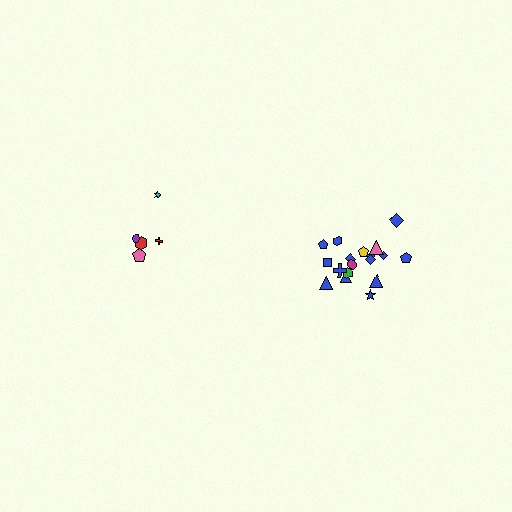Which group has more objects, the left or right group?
The right group.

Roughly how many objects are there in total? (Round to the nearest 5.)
Roughly 25 objects in total.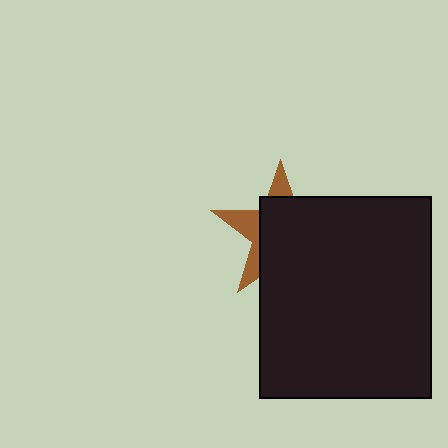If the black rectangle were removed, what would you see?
You would see the complete brown star.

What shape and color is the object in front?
The object in front is a black rectangle.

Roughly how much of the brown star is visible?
A small part of it is visible (roughly 31%).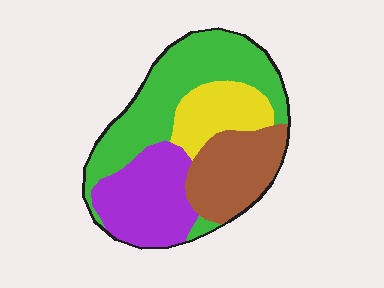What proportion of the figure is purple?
Purple covers 25% of the figure.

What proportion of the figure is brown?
Brown takes up about one fifth (1/5) of the figure.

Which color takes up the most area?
Green, at roughly 40%.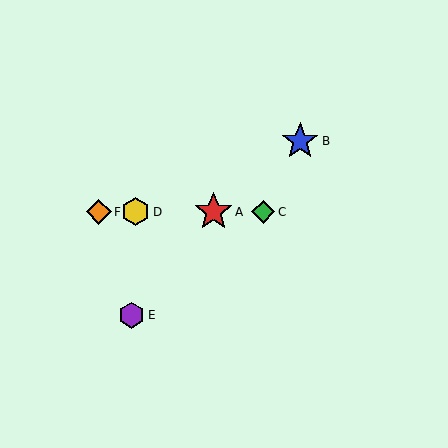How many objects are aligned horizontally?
4 objects (A, C, D, F) are aligned horizontally.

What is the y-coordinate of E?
Object E is at y≈315.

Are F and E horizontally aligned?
No, F is at y≈212 and E is at y≈315.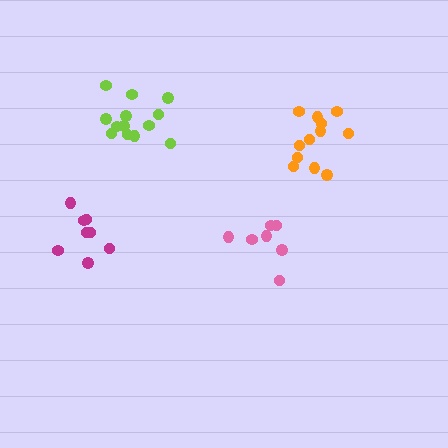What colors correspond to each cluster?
The clusters are colored: pink, orange, lime, magenta.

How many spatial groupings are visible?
There are 4 spatial groupings.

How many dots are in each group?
Group 1: 7 dots, Group 2: 12 dots, Group 3: 13 dots, Group 4: 8 dots (40 total).